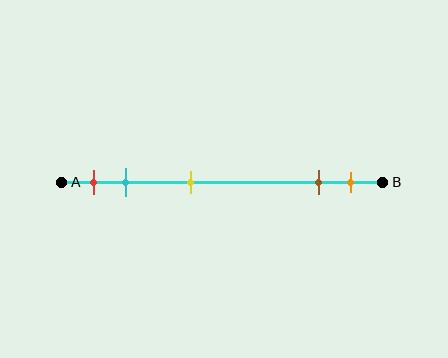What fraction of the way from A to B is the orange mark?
The orange mark is approximately 90% (0.9) of the way from A to B.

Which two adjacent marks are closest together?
The brown and orange marks are the closest adjacent pair.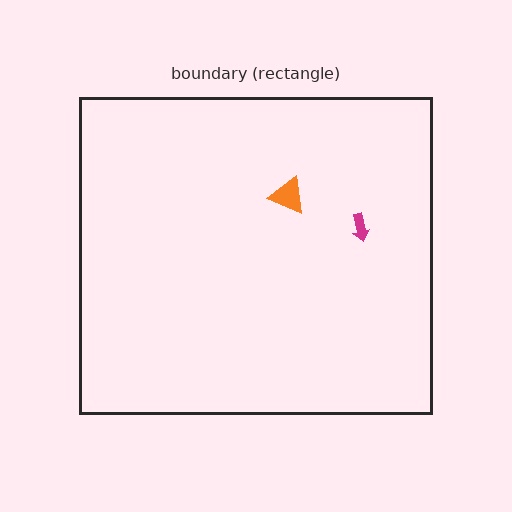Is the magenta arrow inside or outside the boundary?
Inside.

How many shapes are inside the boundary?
2 inside, 0 outside.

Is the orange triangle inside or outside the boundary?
Inside.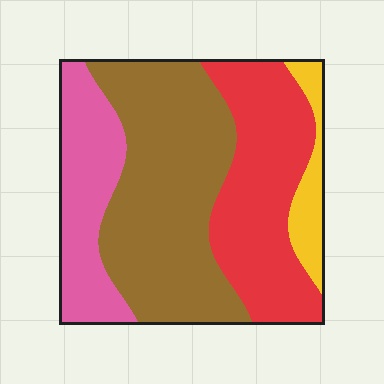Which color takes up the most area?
Brown, at roughly 40%.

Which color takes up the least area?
Yellow, at roughly 10%.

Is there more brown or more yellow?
Brown.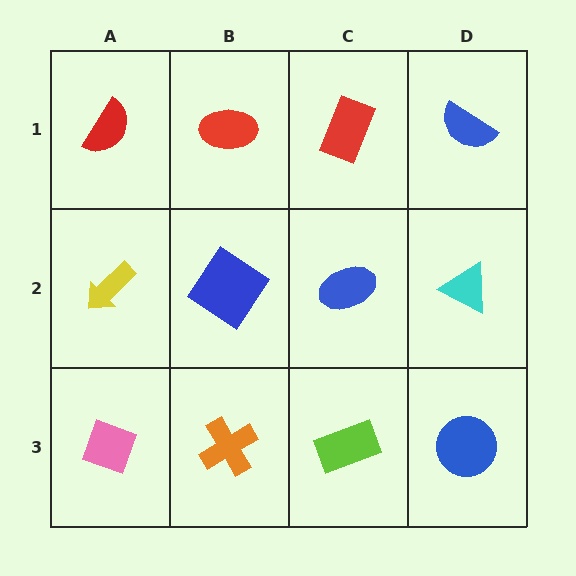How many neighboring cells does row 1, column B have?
3.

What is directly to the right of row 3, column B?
A lime rectangle.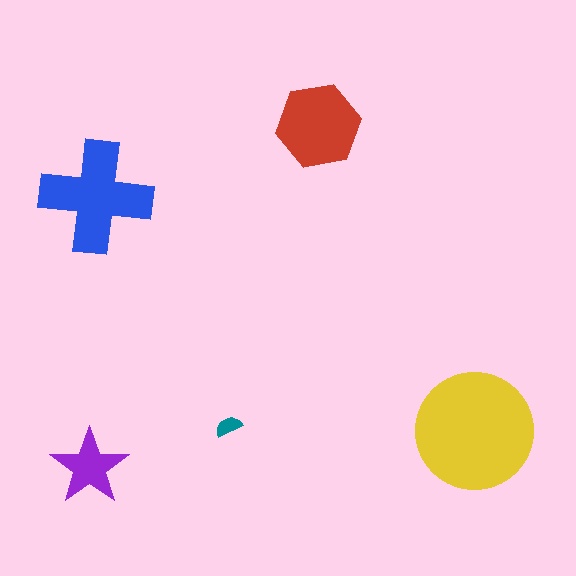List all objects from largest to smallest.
The yellow circle, the blue cross, the red hexagon, the purple star, the teal semicircle.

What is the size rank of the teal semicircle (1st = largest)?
5th.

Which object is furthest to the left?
The purple star is leftmost.